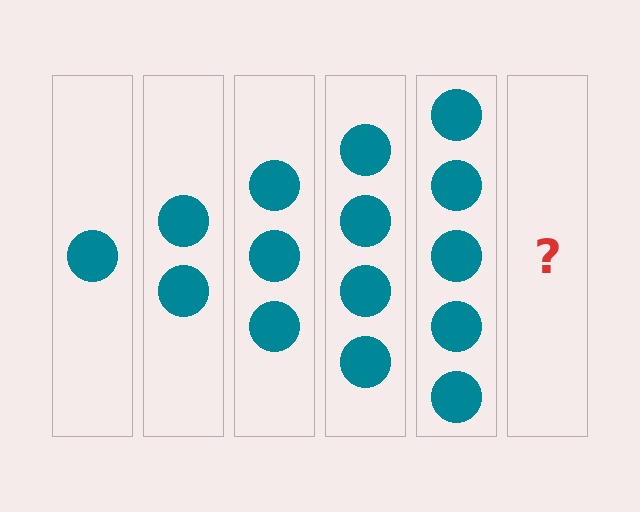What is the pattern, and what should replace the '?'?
The pattern is that each step adds one more circle. The '?' should be 6 circles.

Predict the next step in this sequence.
The next step is 6 circles.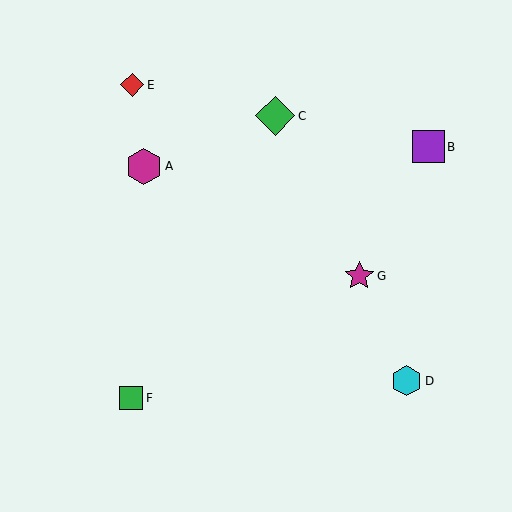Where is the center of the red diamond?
The center of the red diamond is at (132, 85).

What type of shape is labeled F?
Shape F is a green square.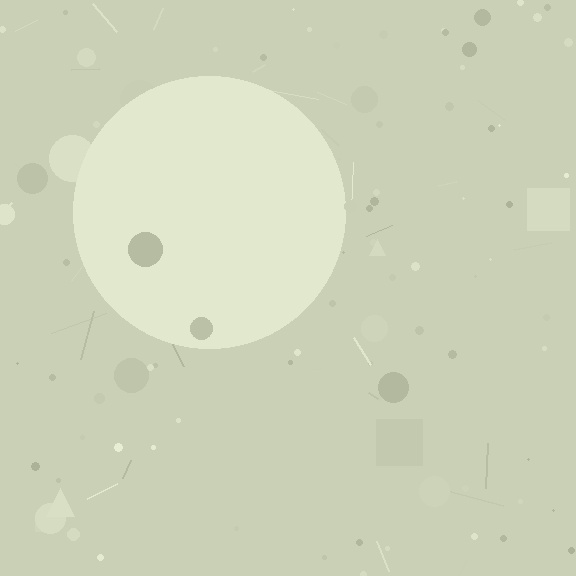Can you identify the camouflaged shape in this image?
The camouflaged shape is a circle.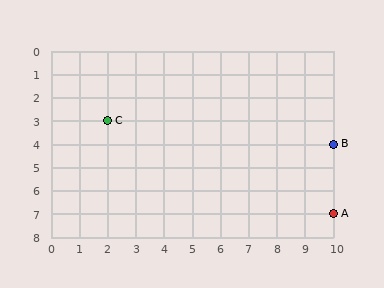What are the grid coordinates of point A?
Point A is at grid coordinates (10, 7).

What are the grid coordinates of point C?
Point C is at grid coordinates (2, 3).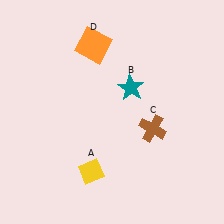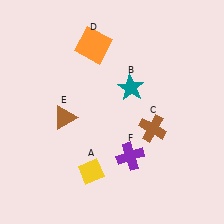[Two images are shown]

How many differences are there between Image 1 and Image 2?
There are 2 differences between the two images.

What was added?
A brown triangle (E), a purple cross (F) were added in Image 2.